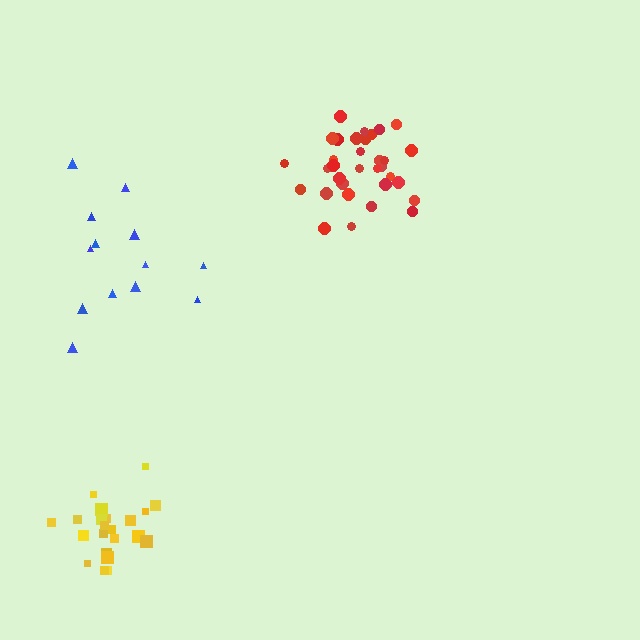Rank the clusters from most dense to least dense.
yellow, red, blue.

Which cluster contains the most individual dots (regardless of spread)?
Red (33).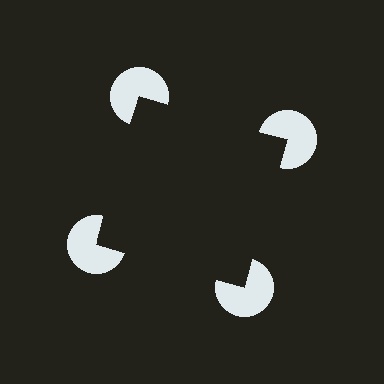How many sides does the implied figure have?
4 sides.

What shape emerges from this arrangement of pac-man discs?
An illusory square — its edges are inferred from the aligned wedge cuts in the pac-man discs, not physically drawn.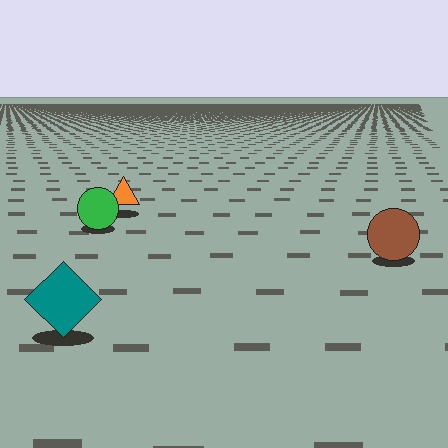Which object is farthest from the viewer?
The orange triangle is farthest from the viewer. It appears smaller and the ground texture around it is denser.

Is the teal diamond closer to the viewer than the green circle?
Yes. The teal diamond is closer — you can tell from the texture gradient: the ground texture is coarser near it.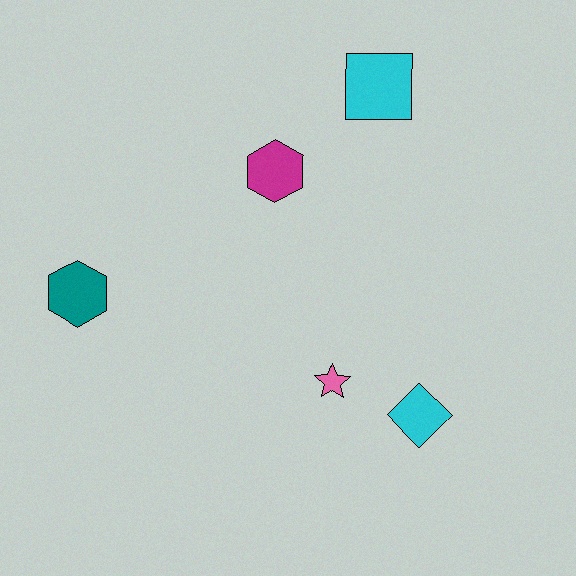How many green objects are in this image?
There are no green objects.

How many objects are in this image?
There are 5 objects.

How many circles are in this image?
There are no circles.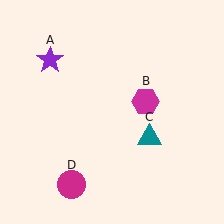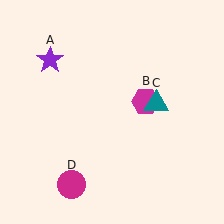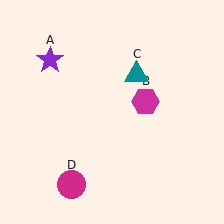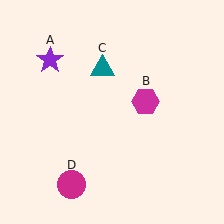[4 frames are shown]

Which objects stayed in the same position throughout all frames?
Purple star (object A) and magenta hexagon (object B) and magenta circle (object D) remained stationary.